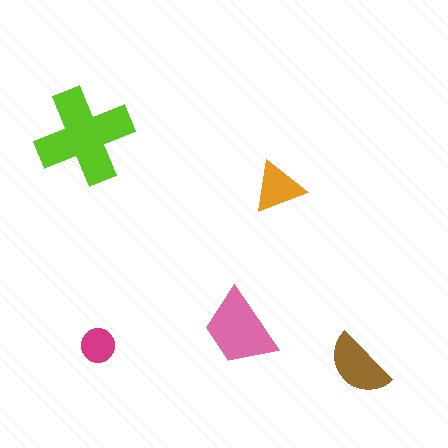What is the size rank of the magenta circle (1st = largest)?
5th.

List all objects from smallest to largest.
The magenta circle, the orange triangle, the brown semicircle, the pink trapezoid, the lime cross.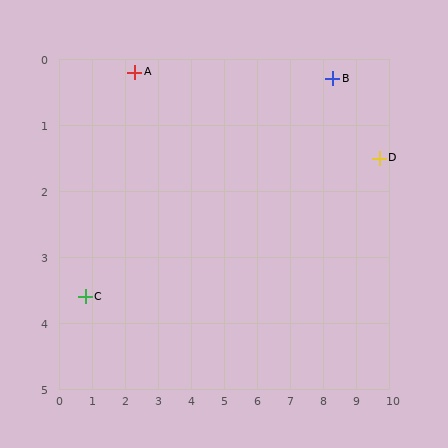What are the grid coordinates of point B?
Point B is at approximately (8.3, 0.3).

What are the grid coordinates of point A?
Point A is at approximately (2.3, 0.2).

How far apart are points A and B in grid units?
Points A and B are about 6.0 grid units apart.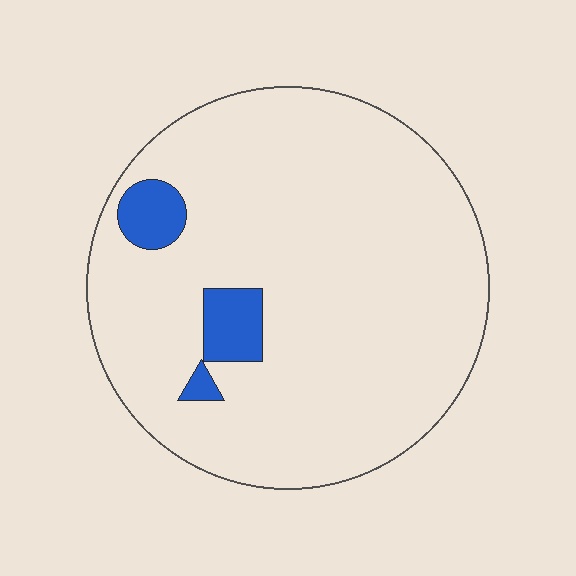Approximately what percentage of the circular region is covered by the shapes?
Approximately 5%.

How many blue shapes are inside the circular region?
3.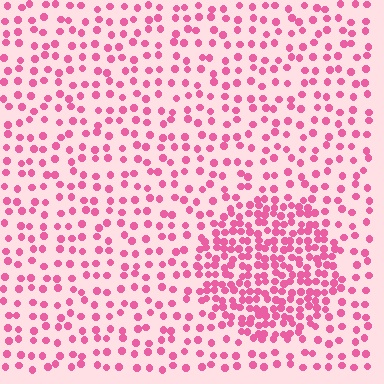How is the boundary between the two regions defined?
The boundary is defined by a change in element density (approximately 2.3x ratio). All elements are the same color, size, and shape.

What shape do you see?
I see a circle.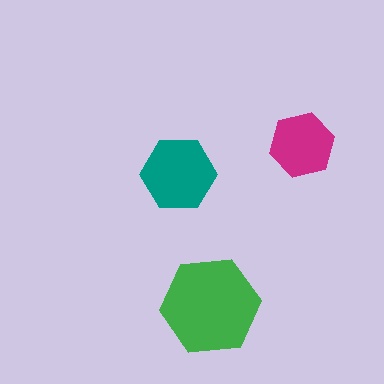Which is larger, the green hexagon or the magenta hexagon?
The green one.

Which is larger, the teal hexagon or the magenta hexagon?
The teal one.